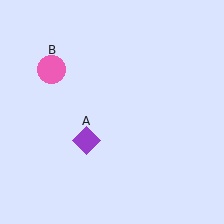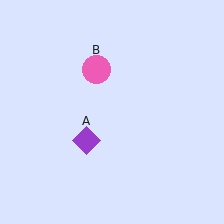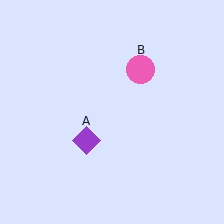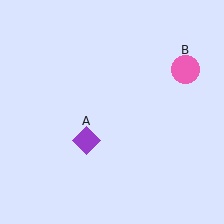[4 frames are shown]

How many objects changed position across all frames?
1 object changed position: pink circle (object B).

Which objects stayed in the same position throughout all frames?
Purple diamond (object A) remained stationary.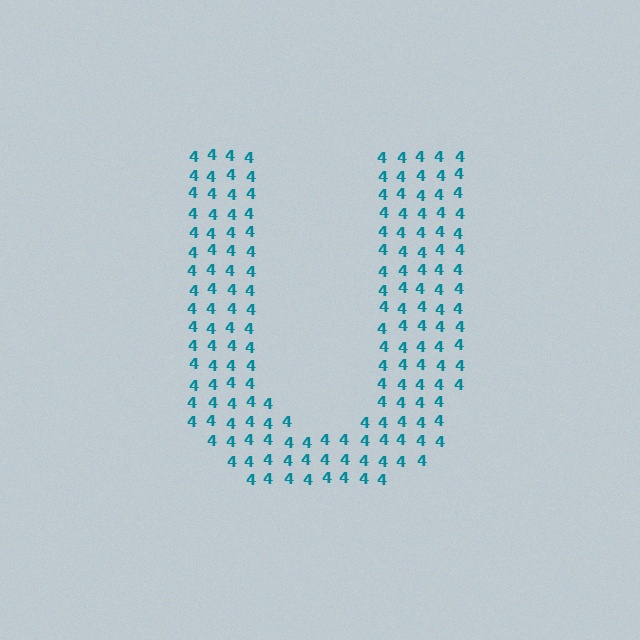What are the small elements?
The small elements are digit 4's.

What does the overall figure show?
The overall figure shows the letter U.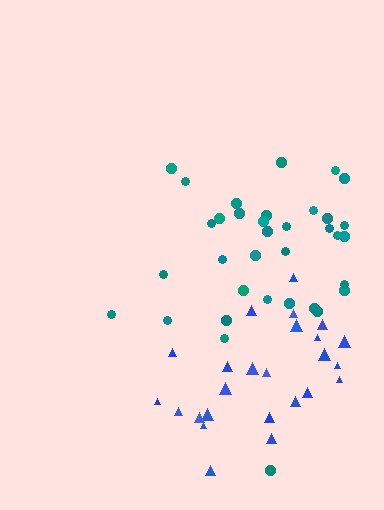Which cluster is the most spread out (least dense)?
Blue.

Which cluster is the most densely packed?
Teal.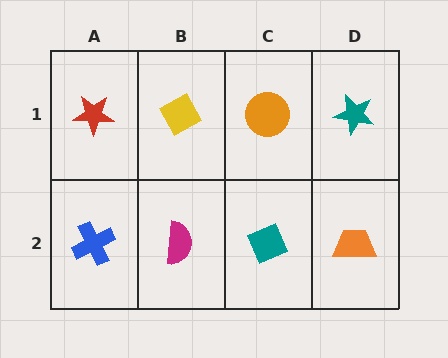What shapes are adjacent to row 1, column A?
A blue cross (row 2, column A), a yellow diamond (row 1, column B).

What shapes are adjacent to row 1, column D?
An orange trapezoid (row 2, column D), an orange circle (row 1, column C).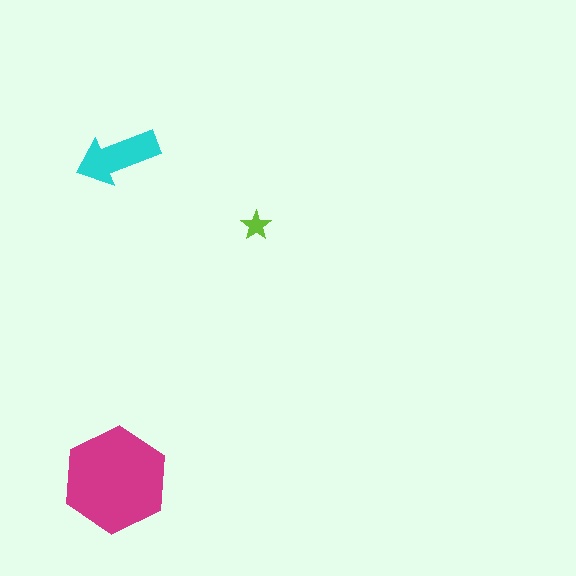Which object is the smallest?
The lime star.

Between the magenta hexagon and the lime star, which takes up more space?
The magenta hexagon.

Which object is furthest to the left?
The magenta hexagon is leftmost.